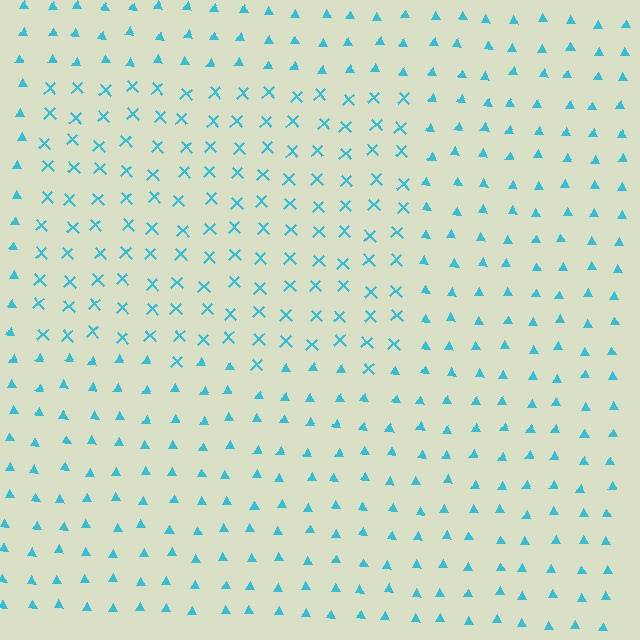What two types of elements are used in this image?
The image uses X marks inside the rectangle region and triangles outside it.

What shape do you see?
I see a rectangle.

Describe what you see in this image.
The image is filled with small cyan elements arranged in a uniform grid. A rectangle-shaped region contains X marks, while the surrounding area contains triangles. The boundary is defined purely by the change in element shape.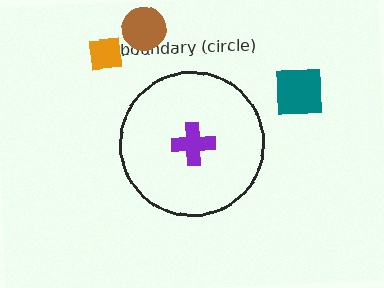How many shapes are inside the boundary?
1 inside, 3 outside.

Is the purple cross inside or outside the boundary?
Inside.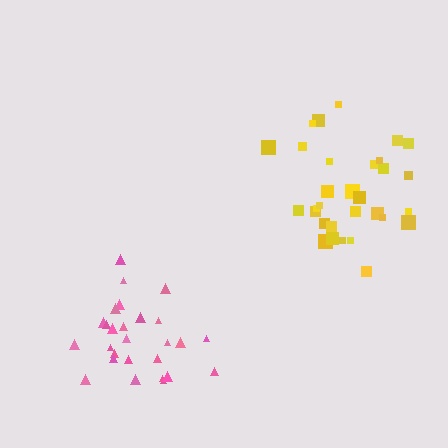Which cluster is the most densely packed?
Pink.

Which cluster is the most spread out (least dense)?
Yellow.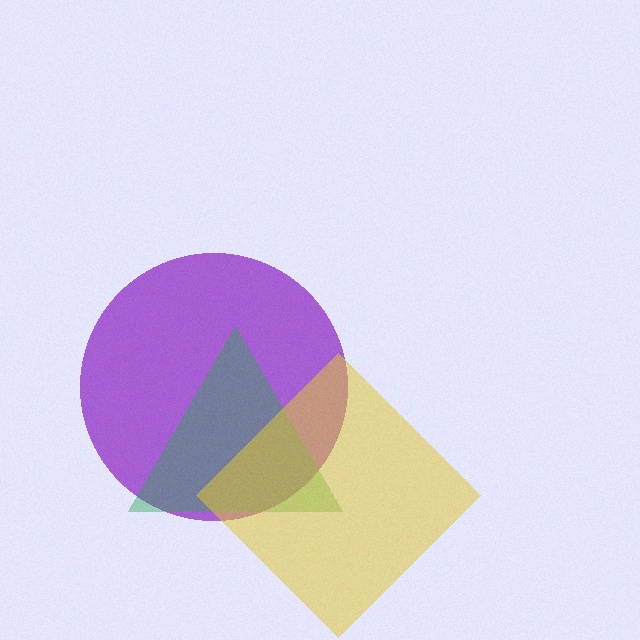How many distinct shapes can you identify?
There are 3 distinct shapes: a purple circle, a green triangle, a yellow diamond.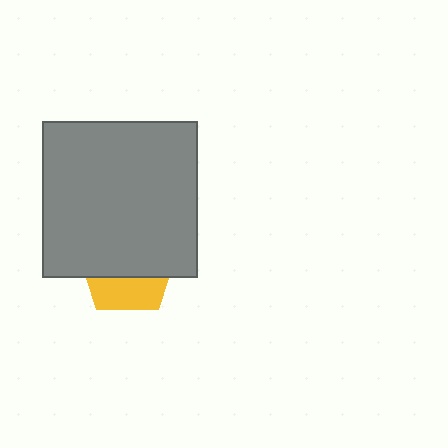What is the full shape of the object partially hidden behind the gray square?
The partially hidden object is a yellow pentagon.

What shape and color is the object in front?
The object in front is a gray square.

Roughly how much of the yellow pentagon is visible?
A small part of it is visible (roughly 35%).